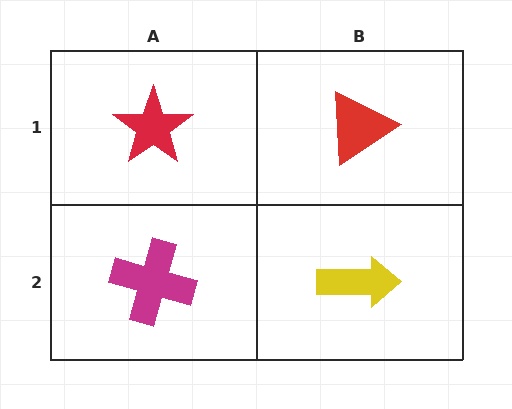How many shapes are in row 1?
2 shapes.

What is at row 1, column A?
A red star.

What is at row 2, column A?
A magenta cross.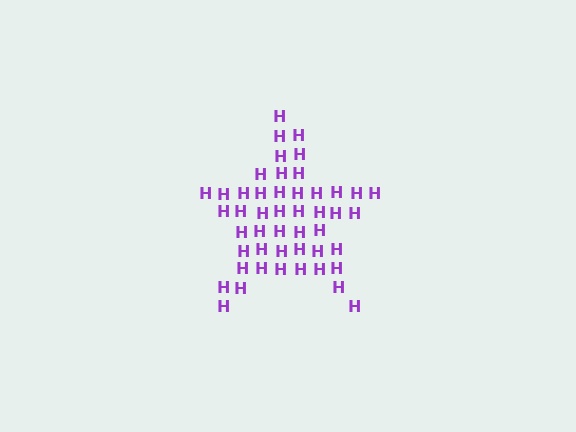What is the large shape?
The large shape is a star.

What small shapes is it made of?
It is made of small letter H's.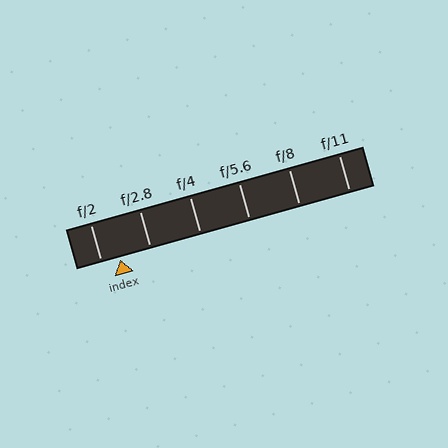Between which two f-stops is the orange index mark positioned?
The index mark is between f/2 and f/2.8.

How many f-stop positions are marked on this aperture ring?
There are 6 f-stop positions marked.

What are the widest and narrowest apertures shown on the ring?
The widest aperture shown is f/2 and the narrowest is f/11.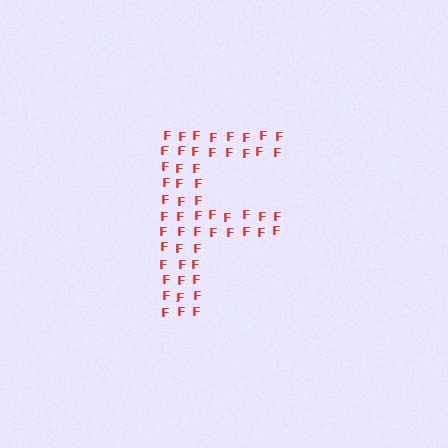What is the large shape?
The large shape is the letter F.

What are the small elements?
The small elements are letter F's.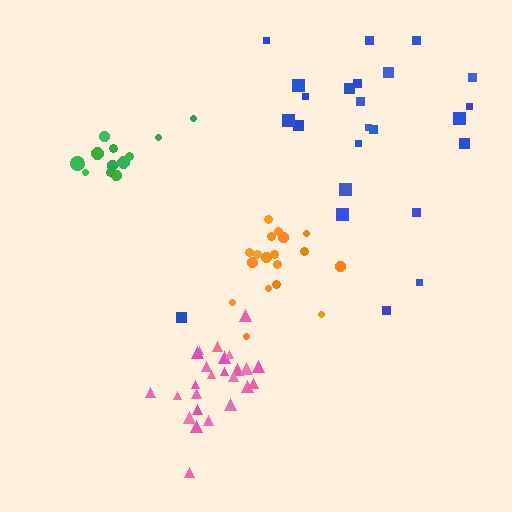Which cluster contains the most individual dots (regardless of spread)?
Pink (25).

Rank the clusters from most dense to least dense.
pink, orange, green, blue.